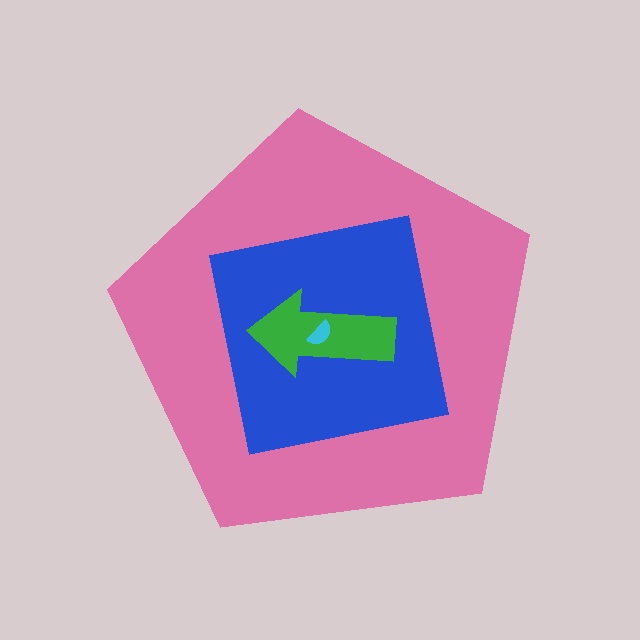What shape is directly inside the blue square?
The green arrow.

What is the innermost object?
The cyan semicircle.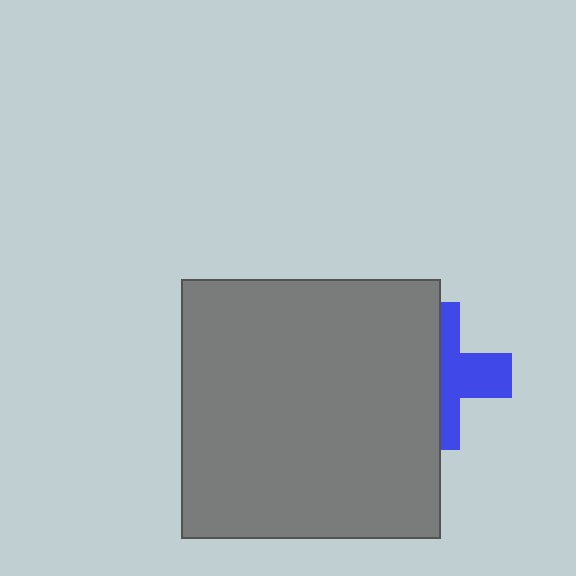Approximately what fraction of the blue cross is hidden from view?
Roughly 55% of the blue cross is hidden behind the gray square.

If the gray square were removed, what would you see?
You would see the complete blue cross.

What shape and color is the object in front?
The object in front is a gray square.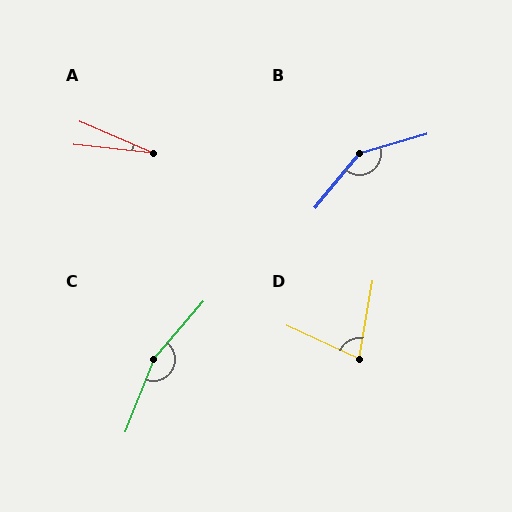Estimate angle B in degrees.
Approximately 145 degrees.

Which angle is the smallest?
A, at approximately 17 degrees.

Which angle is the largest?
C, at approximately 161 degrees.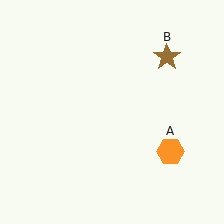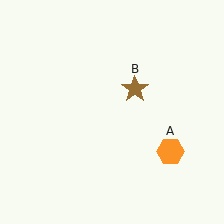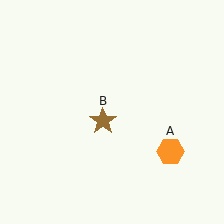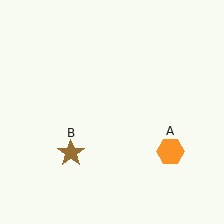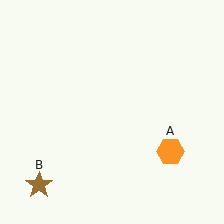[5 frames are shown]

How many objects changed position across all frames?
1 object changed position: brown star (object B).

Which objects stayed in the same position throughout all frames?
Orange hexagon (object A) remained stationary.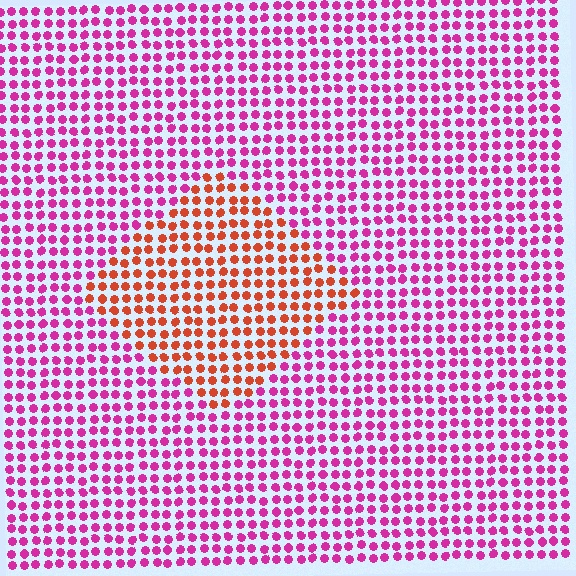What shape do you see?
I see a diamond.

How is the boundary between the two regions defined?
The boundary is defined purely by a slight shift in hue (about 52 degrees). Spacing, size, and orientation are identical on both sides.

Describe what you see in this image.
The image is filled with small magenta elements in a uniform arrangement. A diamond-shaped region is visible where the elements are tinted to a slightly different hue, forming a subtle color boundary.